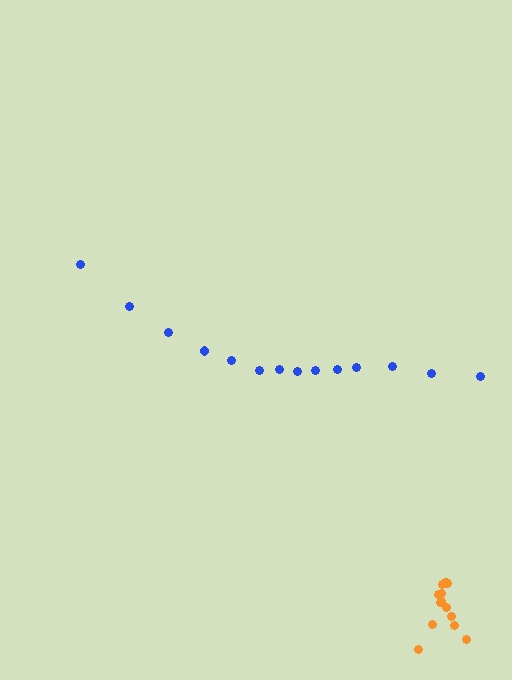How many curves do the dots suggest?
There are 2 distinct paths.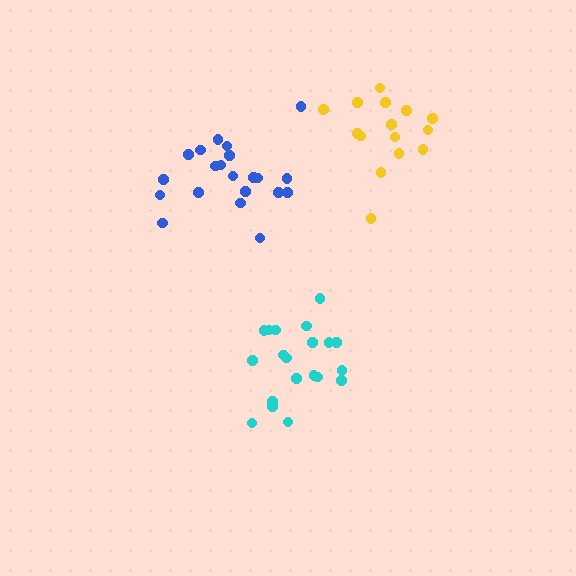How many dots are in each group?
Group 1: 15 dots, Group 2: 20 dots, Group 3: 21 dots (56 total).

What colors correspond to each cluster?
The clusters are colored: yellow, cyan, blue.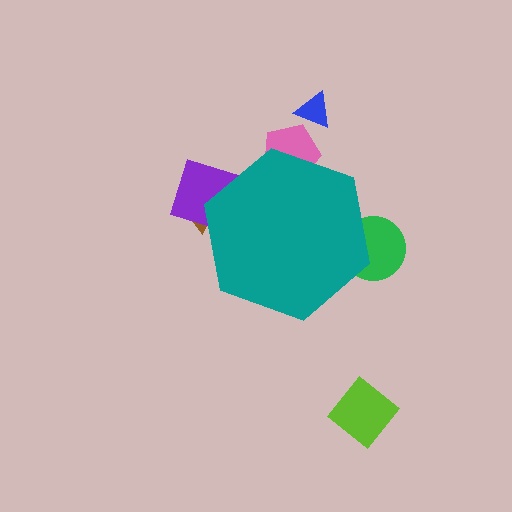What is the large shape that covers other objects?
A teal hexagon.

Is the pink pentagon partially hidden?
Yes, the pink pentagon is partially hidden behind the teal hexagon.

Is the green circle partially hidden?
Yes, the green circle is partially hidden behind the teal hexagon.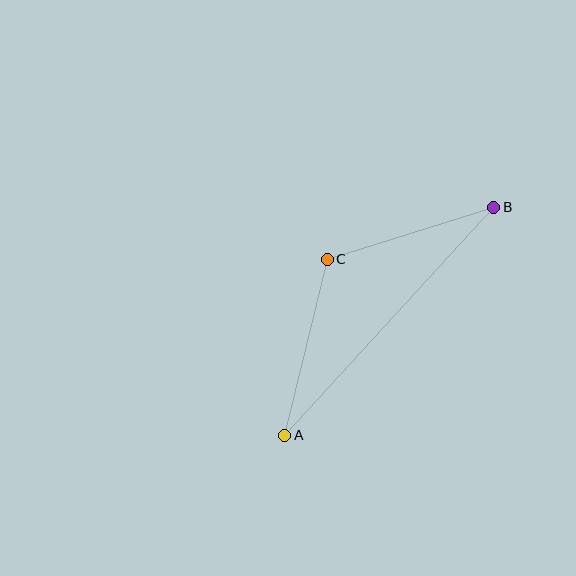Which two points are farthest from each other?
Points A and B are farthest from each other.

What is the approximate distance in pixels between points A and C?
The distance between A and C is approximately 181 pixels.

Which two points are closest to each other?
Points B and C are closest to each other.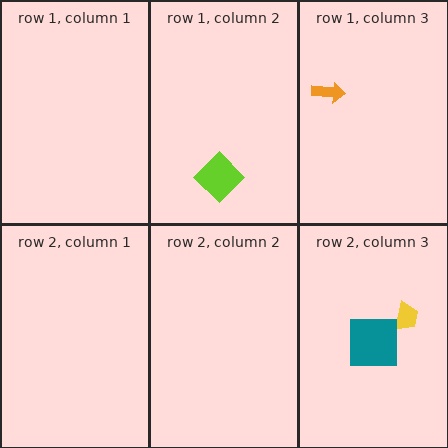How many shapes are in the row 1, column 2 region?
1.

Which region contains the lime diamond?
The row 1, column 2 region.